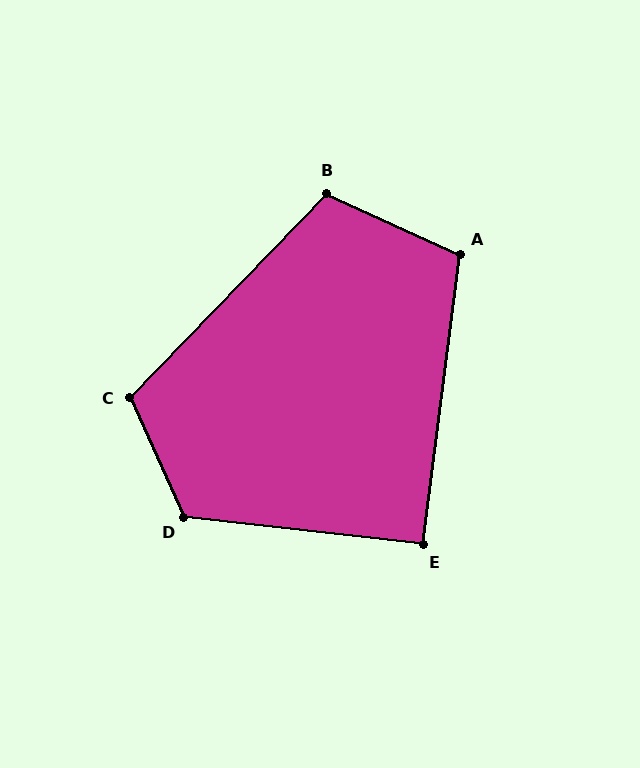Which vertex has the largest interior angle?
D, at approximately 121 degrees.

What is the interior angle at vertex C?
Approximately 112 degrees (obtuse).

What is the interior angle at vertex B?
Approximately 109 degrees (obtuse).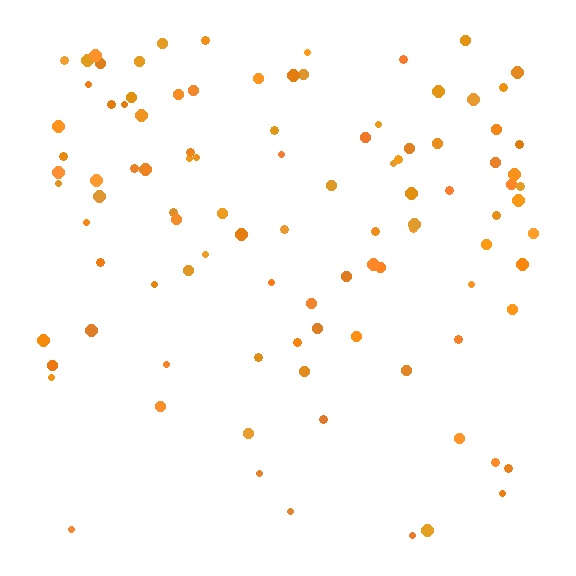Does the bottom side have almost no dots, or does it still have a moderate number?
Still a moderate number, just noticeably fewer than the top.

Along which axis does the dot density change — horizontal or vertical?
Vertical.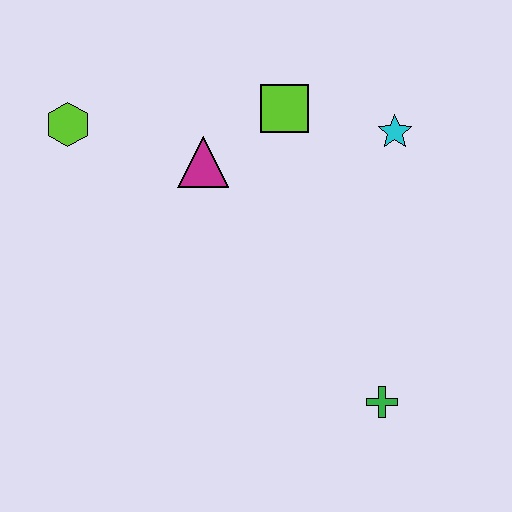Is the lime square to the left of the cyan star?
Yes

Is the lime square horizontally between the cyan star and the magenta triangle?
Yes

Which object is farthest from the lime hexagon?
The green cross is farthest from the lime hexagon.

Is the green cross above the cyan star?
No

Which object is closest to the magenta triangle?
The lime square is closest to the magenta triangle.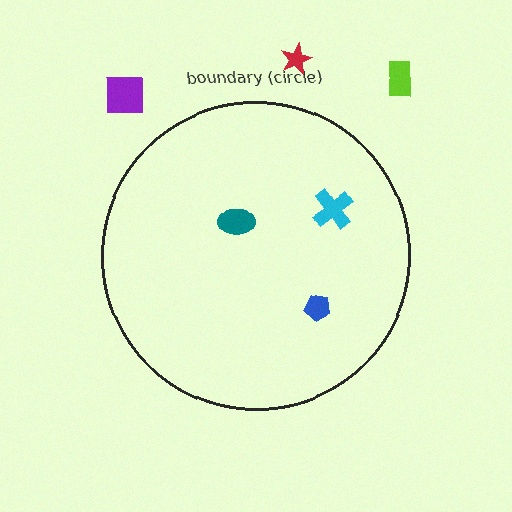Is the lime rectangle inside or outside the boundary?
Outside.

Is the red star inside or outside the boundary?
Outside.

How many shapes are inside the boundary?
3 inside, 3 outside.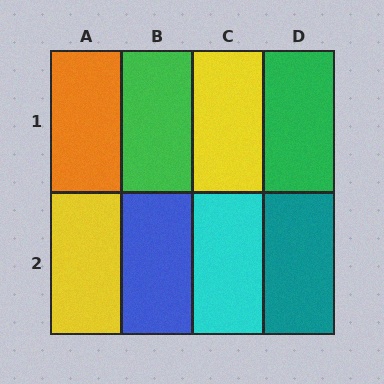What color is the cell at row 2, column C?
Cyan.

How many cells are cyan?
1 cell is cyan.